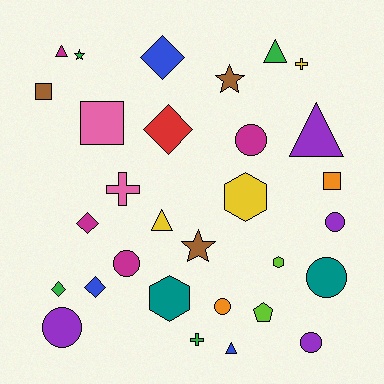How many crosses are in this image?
There are 3 crosses.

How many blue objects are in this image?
There are 3 blue objects.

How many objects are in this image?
There are 30 objects.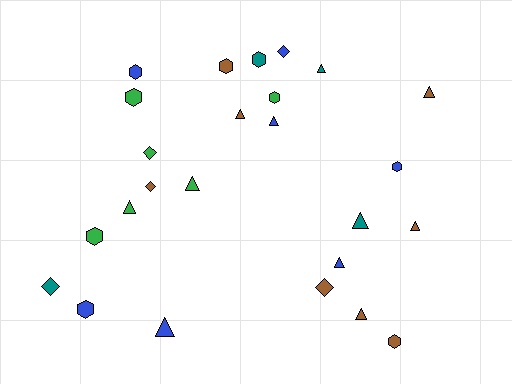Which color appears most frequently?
Brown, with 8 objects.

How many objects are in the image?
There are 25 objects.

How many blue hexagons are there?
There are 3 blue hexagons.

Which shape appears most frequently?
Triangle, with 11 objects.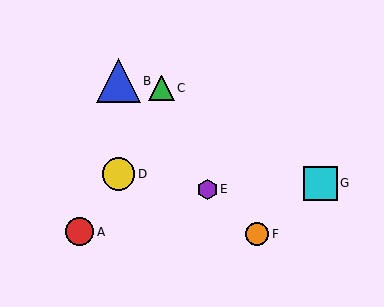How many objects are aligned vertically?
2 objects (B, D) are aligned vertically.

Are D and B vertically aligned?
Yes, both are at x≈118.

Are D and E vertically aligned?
No, D is at x≈118 and E is at x≈207.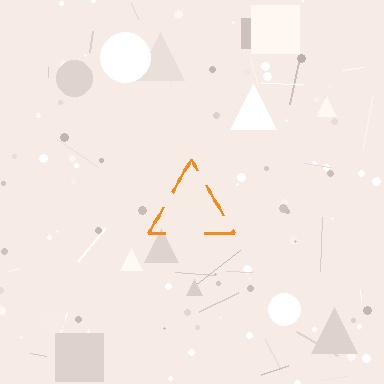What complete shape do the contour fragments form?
The contour fragments form a triangle.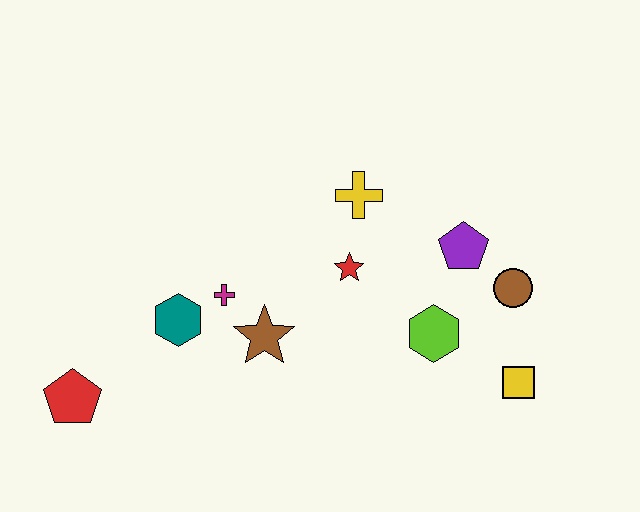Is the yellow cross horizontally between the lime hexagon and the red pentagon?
Yes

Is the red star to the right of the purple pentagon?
No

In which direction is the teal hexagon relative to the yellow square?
The teal hexagon is to the left of the yellow square.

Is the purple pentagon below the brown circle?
No